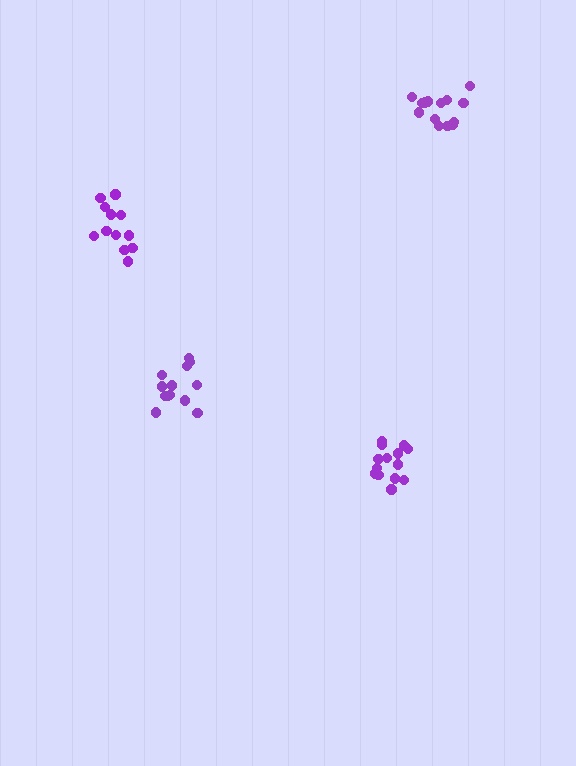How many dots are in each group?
Group 1: 12 dots, Group 2: 15 dots, Group 3: 15 dots, Group 4: 13 dots (55 total).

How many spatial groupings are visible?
There are 4 spatial groupings.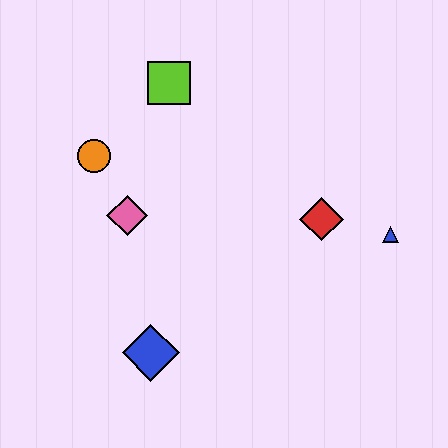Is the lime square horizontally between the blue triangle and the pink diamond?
Yes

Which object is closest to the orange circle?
The pink diamond is closest to the orange circle.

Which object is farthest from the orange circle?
The blue triangle is farthest from the orange circle.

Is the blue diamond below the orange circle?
Yes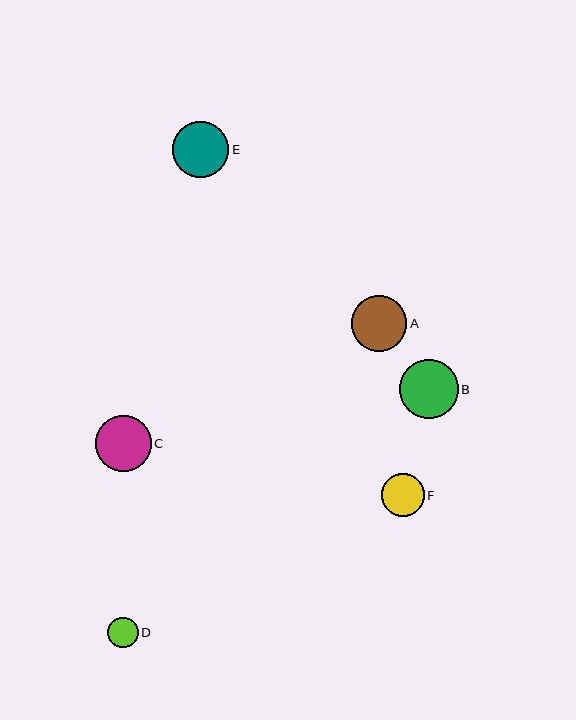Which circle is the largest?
Circle B is the largest with a size of approximately 59 pixels.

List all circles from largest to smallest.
From largest to smallest: B, E, C, A, F, D.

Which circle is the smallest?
Circle D is the smallest with a size of approximately 31 pixels.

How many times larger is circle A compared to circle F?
Circle A is approximately 1.3 times the size of circle F.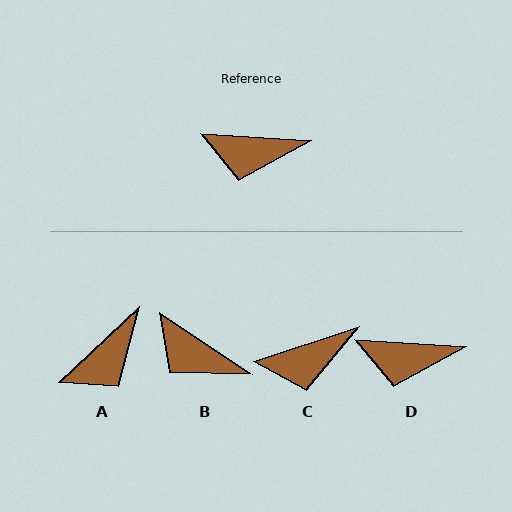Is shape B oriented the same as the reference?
No, it is off by about 30 degrees.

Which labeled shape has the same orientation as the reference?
D.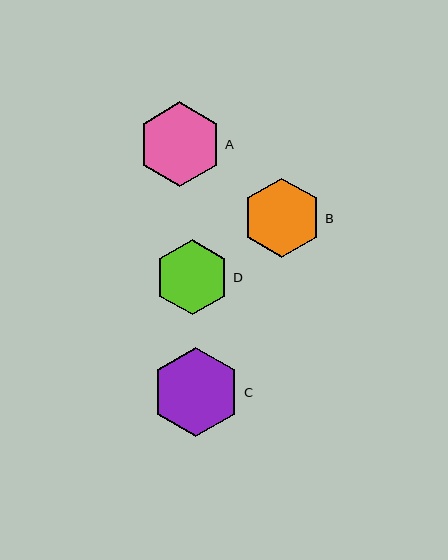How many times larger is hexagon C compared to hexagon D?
Hexagon C is approximately 1.2 times the size of hexagon D.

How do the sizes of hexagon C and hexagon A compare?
Hexagon C and hexagon A are approximately the same size.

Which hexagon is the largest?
Hexagon C is the largest with a size of approximately 90 pixels.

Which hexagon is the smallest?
Hexagon D is the smallest with a size of approximately 75 pixels.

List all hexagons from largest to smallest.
From largest to smallest: C, A, B, D.